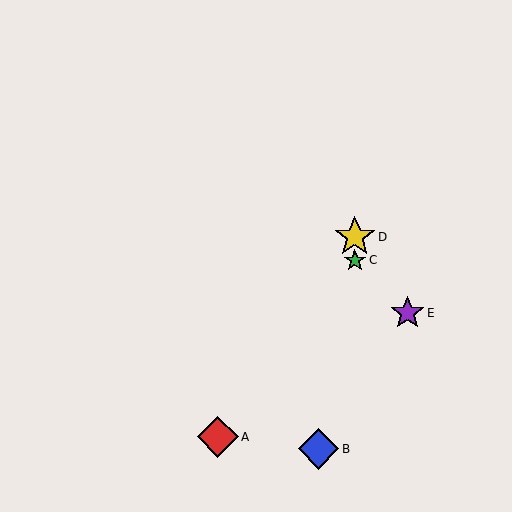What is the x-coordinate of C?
Object C is at x≈355.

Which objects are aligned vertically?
Objects C, D are aligned vertically.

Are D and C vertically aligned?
Yes, both are at x≈355.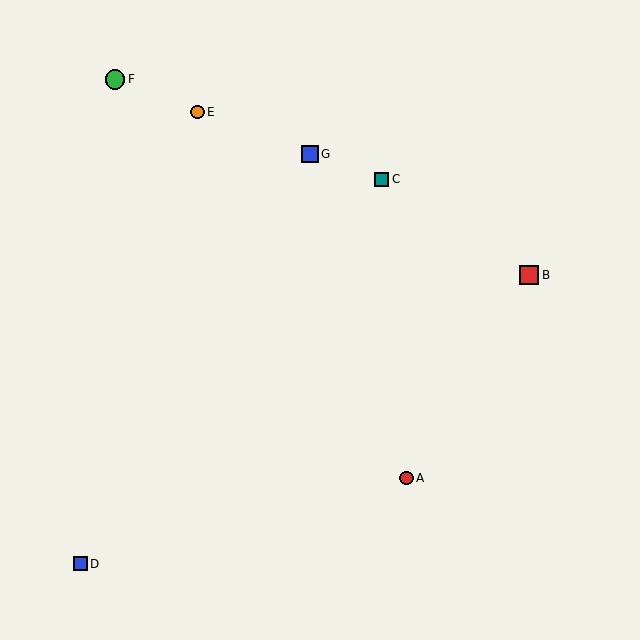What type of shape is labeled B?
Shape B is a red square.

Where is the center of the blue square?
The center of the blue square is at (310, 154).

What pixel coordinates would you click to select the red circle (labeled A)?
Click at (407, 478) to select the red circle A.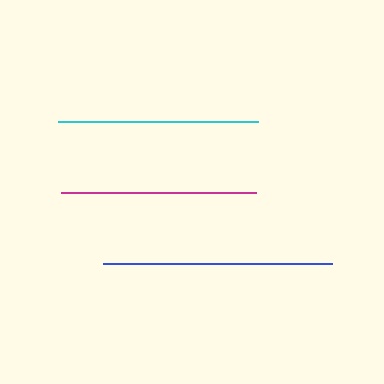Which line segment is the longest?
The blue line is the longest at approximately 229 pixels.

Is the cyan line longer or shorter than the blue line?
The blue line is longer than the cyan line.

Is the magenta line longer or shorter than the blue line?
The blue line is longer than the magenta line.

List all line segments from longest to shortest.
From longest to shortest: blue, cyan, magenta.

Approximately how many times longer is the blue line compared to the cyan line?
The blue line is approximately 1.1 times the length of the cyan line.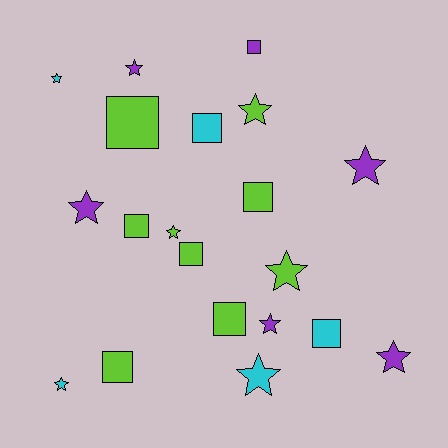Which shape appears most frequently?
Star, with 11 objects.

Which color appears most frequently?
Lime, with 9 objects.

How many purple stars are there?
There are 5 purple stars.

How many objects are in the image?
There are 20 objects.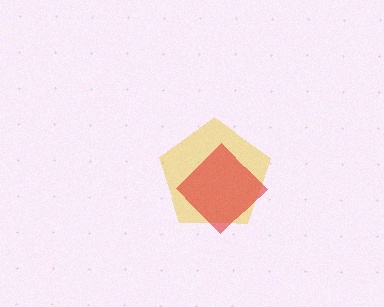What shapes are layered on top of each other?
The layered shapes are: a yellow pentagon, a red diamond.